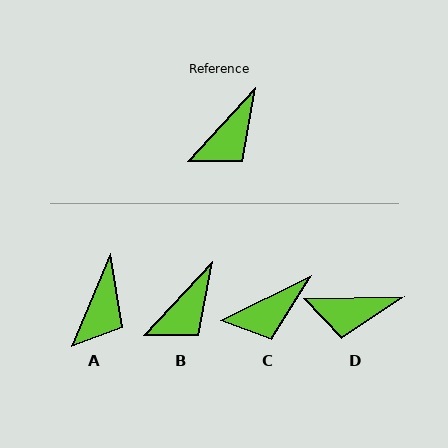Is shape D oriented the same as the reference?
No, it is off by about 46 degrees.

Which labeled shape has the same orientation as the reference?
B.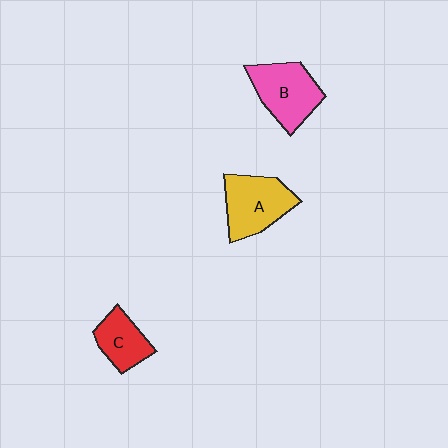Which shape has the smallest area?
Shape C (red).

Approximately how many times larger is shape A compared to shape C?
Approximately 1.5 times.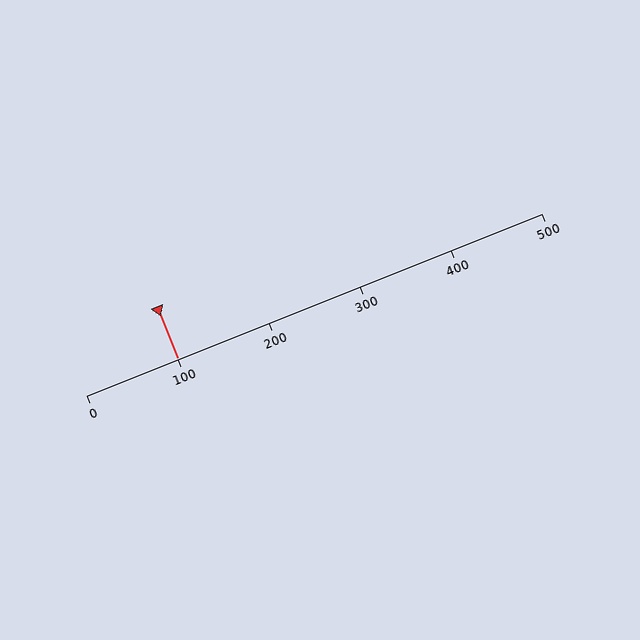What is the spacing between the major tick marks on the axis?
The major ticks are spaced 100 apart.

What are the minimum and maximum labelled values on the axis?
The axis runs from 0 to 500.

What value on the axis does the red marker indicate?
The marker indicates approximately 100.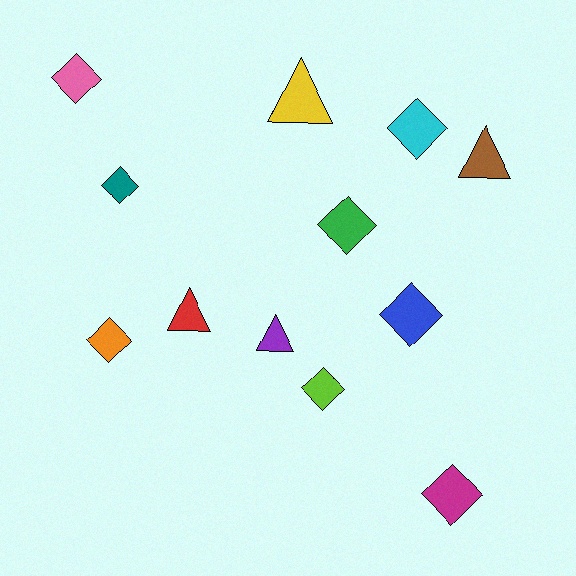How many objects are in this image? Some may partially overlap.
There are 12 objects.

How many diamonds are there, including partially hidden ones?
There are 8 diamonds.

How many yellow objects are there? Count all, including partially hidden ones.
There is 1 yellow object.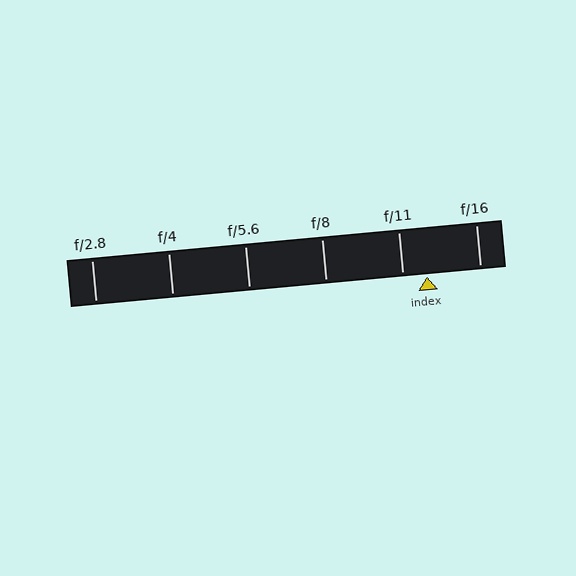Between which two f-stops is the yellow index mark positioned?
The index mark is between f/11 and f/16.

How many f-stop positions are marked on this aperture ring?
There are 6 f-stop positions marked.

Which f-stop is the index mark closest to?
The index mark is closest to f/11.